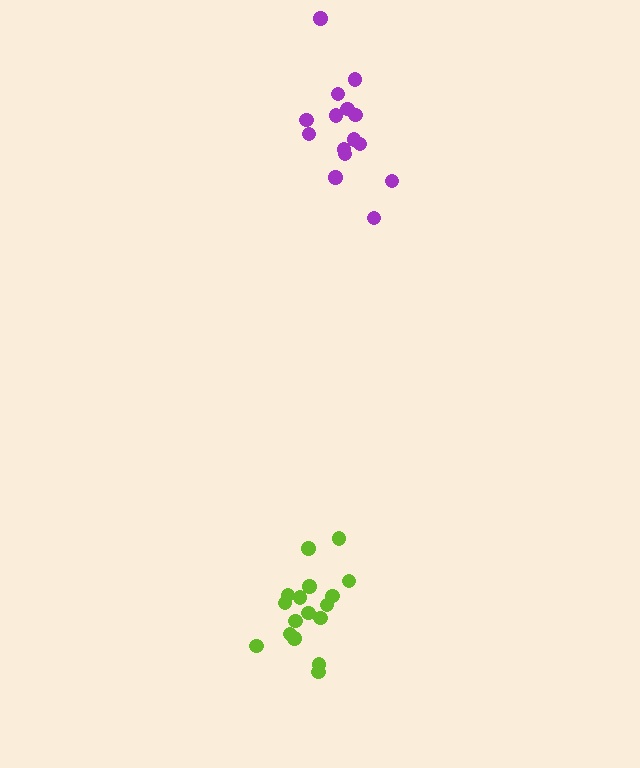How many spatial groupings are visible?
There are 2 spatial groupings.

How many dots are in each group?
Group 1: 15 dots, Group 2: 17 dots (32 total).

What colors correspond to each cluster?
The clusters are colored: purple, lime.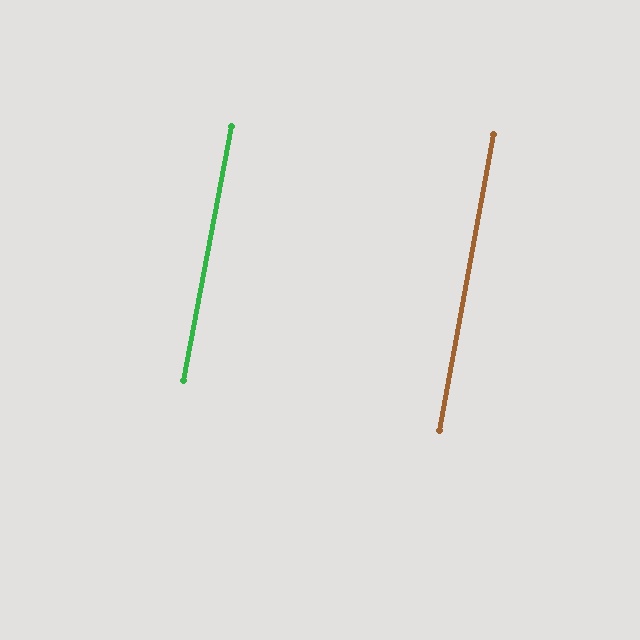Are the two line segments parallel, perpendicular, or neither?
Parallel — their directions differ by only 0.5°.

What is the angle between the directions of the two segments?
Approximately 0 degrees.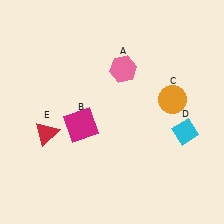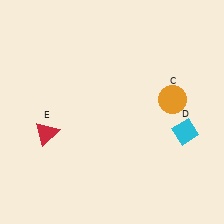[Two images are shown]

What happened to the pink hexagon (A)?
The pink hexagon (A) was removed in Image 2. It was in the top-right area of Image 1.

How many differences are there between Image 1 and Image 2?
There are 2 differences between the two images.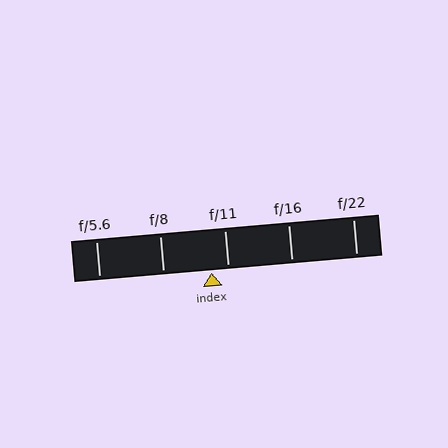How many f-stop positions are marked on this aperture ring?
There are 5 f-stop positions marked.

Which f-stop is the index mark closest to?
The index mark is closest to f/11.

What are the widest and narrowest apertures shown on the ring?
The widest aperture shown is f/5.6 and the narrowest is f/22.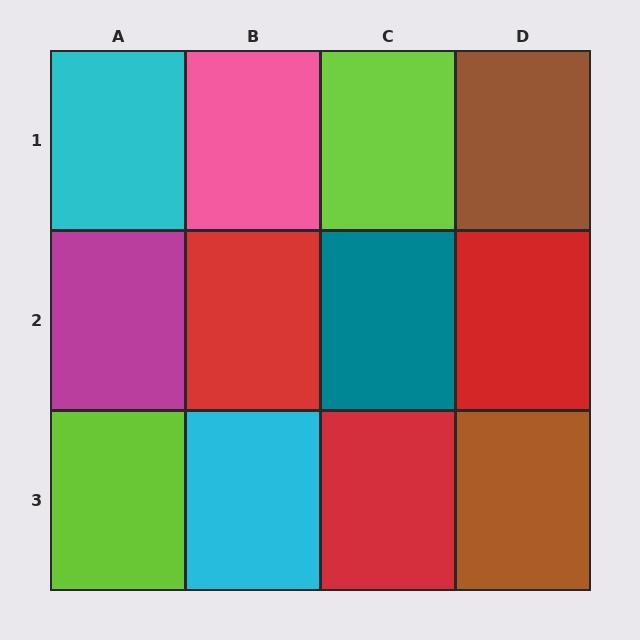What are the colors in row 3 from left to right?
Lime, cyan, red, brown.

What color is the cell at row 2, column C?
Teal.